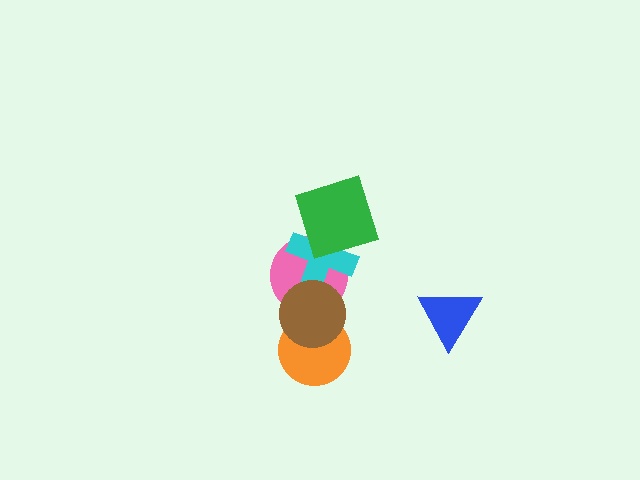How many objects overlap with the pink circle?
3 objects overlap with the pink circle.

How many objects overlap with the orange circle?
1 object overlaps with the orange circle.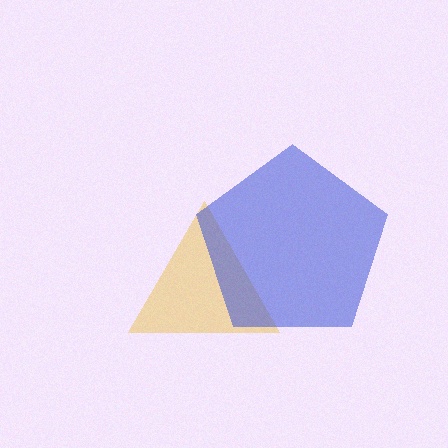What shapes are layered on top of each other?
The layered shapes are: a yellow triangle, a blue pentagon.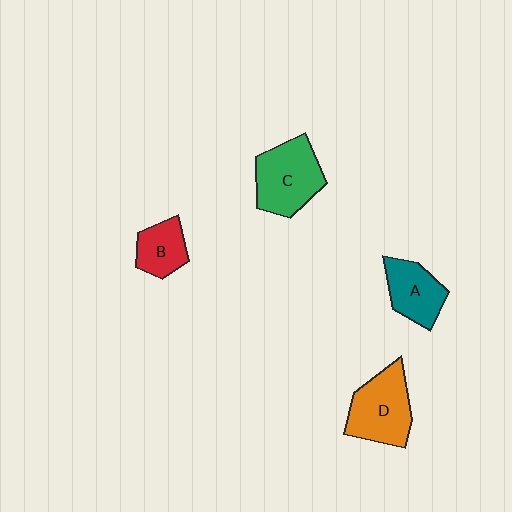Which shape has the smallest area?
Shape B (red).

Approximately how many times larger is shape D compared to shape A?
Approximately 1.4 times.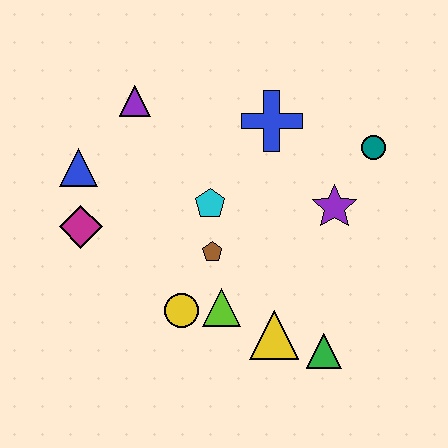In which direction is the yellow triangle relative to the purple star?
The yellow triangle is below the purple star.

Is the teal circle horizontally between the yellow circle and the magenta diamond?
No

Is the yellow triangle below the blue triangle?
Yes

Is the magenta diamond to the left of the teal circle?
Yes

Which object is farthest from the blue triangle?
The green triangle is farthest from the blue triangle.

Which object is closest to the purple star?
The teal circle is closest to the purple star.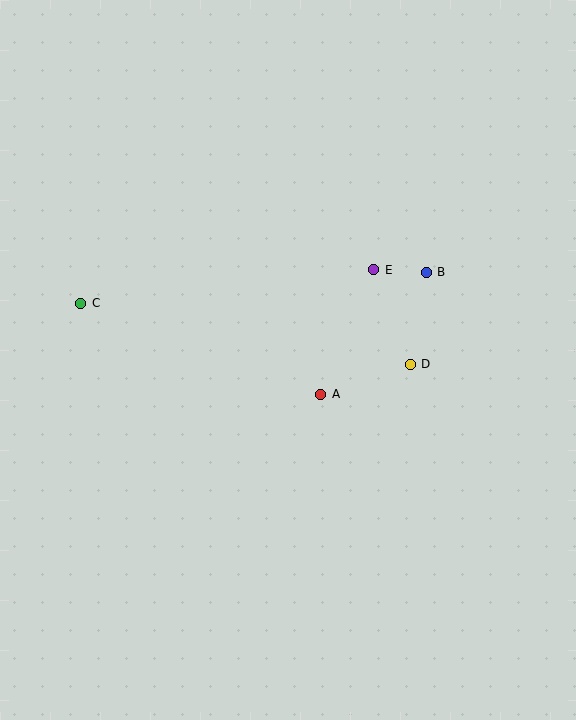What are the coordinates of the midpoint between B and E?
The midpoint between B and E is at (400, 271).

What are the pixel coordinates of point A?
Point A is at (321, 394).